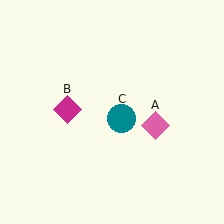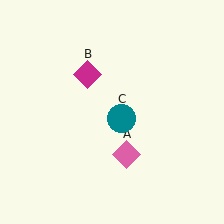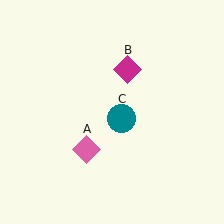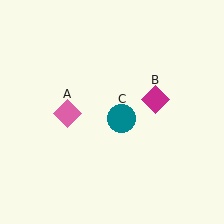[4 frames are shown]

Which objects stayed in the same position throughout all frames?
Teal circle (object C) remained stationary.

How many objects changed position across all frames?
2 objects changed position: pink diamond (object A), magenta diamond (object B).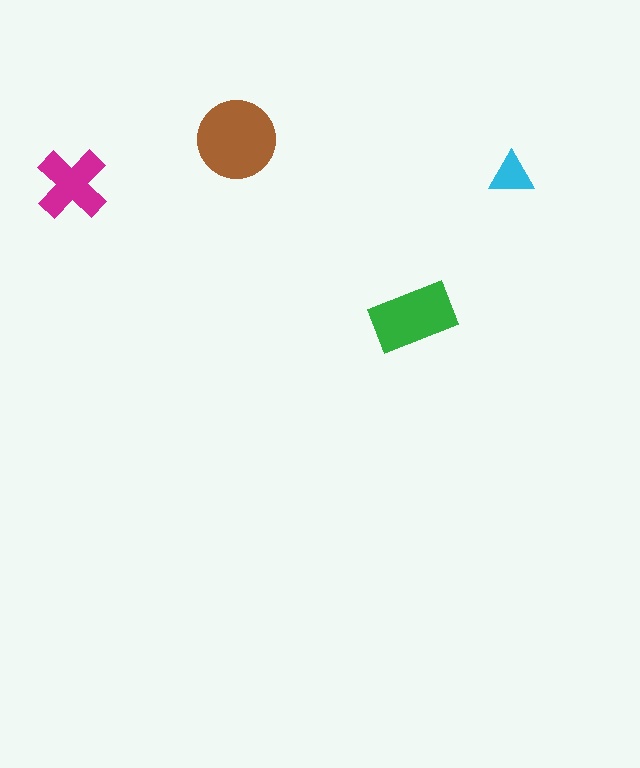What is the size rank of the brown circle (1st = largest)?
1st.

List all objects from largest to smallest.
The brown circle, the green rectangle, the magenta cross, the cyan triangle.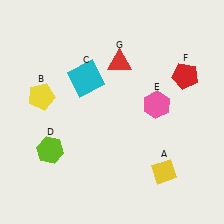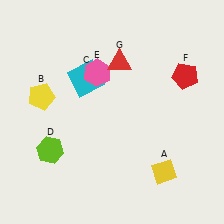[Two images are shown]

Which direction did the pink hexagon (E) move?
The pink hexagon (E) moved left.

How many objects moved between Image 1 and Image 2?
1 object moved between the two images.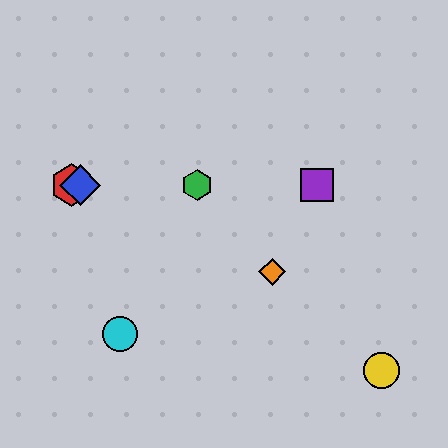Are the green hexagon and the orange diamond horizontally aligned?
No, the green hexagon is at y≈185 and the orange diamond is at y≈272.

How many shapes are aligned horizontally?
4 shapes (the red hexagon, the blue diamond, the green hexagon, the purple square) are aligned horizontally.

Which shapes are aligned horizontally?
The red hexagon, the blue diamond, the green hexagon, the purple square are aligned horizontally.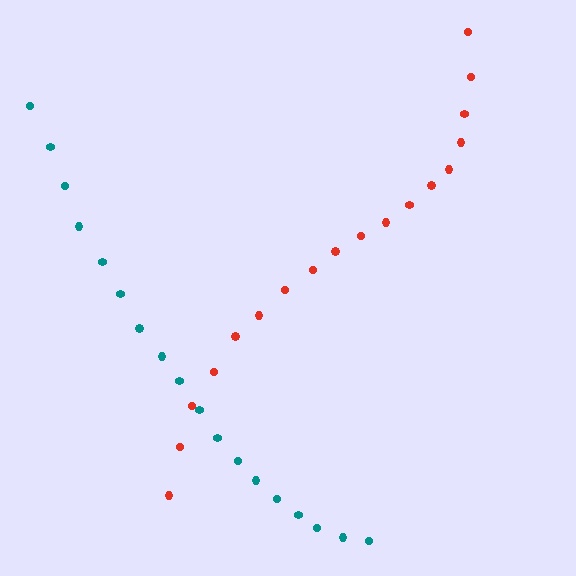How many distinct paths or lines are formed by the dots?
There are 2 distinct paths.